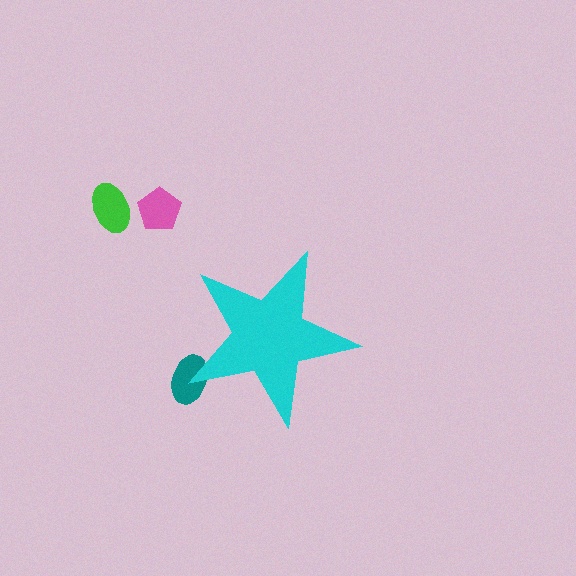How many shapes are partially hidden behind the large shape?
1 shape is partially hidden.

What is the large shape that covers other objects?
A cyan star.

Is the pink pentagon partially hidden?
No, the pink pentagon is fully visible.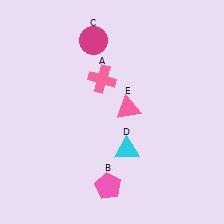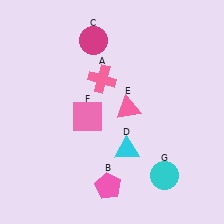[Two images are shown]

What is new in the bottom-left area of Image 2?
A pink square (F) was added in the bottom-left area of Image 2.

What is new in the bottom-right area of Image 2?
A cyan circle (G) was added in the bottom-right area of Image 2.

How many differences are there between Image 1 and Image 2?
There are 2 differences between the two images.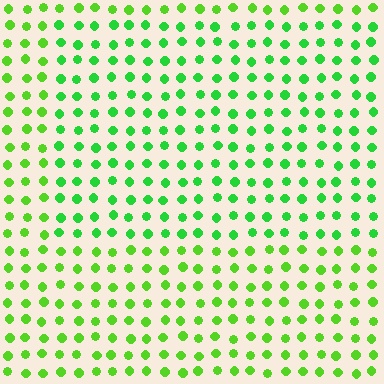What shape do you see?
I see a rectangle.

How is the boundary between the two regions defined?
The boundary is defined purely by a slight shift in hue (about 24 degrees). Spacing, size, and orientation are identical on both sides.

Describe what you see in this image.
The image is filled with small lime elements in a uniform arrangement. A rectangle-shaped region is visible where the elements are tinted to a slightly different hue, forming a subtle color boundary.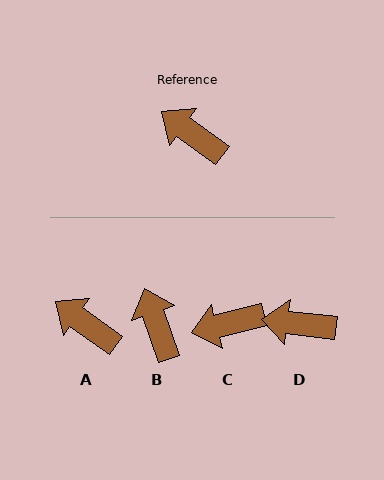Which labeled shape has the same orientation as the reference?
A.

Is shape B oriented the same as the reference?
No, it is off by about 35 degrees.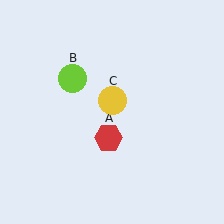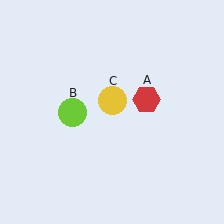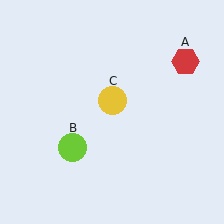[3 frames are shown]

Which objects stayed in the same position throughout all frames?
Yellow circle (object C) remained stationary.